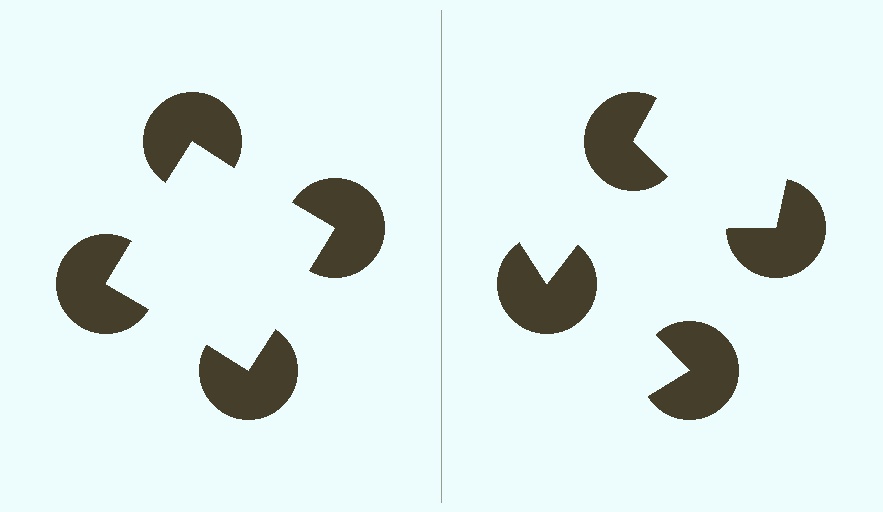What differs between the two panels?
The pac-man discs are positioned identically on both sides; only the wedge orientations differ. On the left they align to a square; on the right they are misaligned.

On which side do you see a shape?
An illusory square appears on the left side. On the right side the wedge cuts are rotated, so no coherent shape forms.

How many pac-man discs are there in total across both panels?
8 — 4 on each side.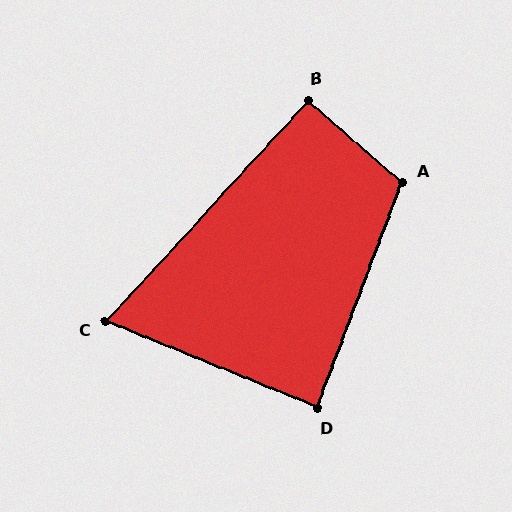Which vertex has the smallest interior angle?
C, at approximately 70 degrees.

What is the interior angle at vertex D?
Approximately 88 degrees (approximately right).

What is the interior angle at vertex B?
Approximately 92 degrees (approximately right).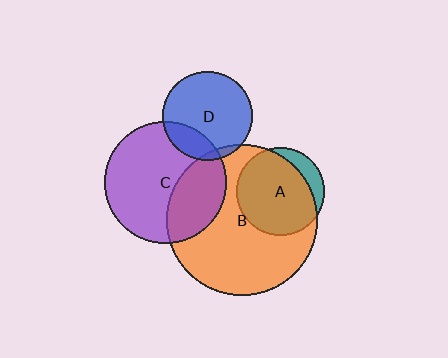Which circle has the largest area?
Circle B (orange).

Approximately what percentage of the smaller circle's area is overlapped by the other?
Approximately 85%.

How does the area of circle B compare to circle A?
Approximately 2.9 times.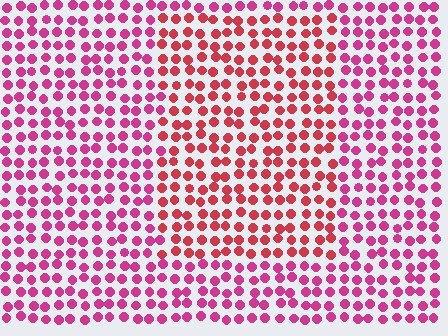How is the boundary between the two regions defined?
The boundary is defined purely by a slight shift in hue (about 29 degrees). Spacing, size, and orientation are identical on both sides.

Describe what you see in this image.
The image is filled with small magenta elements in a uniform arrangement. A rectangle-shaped region is visible where the elements are tinted to a slightly different hue, forming a subtle color boundary.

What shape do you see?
I see a rectangle.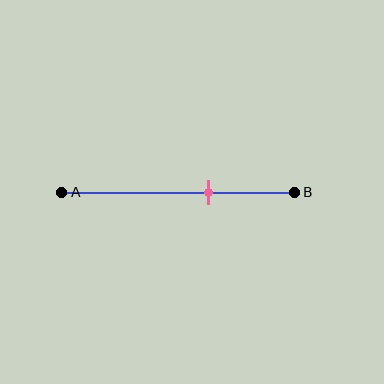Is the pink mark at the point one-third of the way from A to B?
No, the mark is at about 65% from A, not at the 33% one-third point.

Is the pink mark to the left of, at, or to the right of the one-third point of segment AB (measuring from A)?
The pink mark is to the right of the one-third point of segment AB.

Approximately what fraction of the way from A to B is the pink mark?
The pink mark is approximately 65% of the way from A to B.